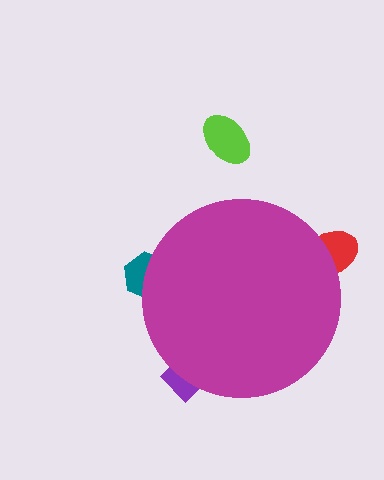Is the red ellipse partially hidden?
Yes, the red ellipse is partially hidden behind the magenta circle.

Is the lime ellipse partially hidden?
No, the lime ellipse is fully visible.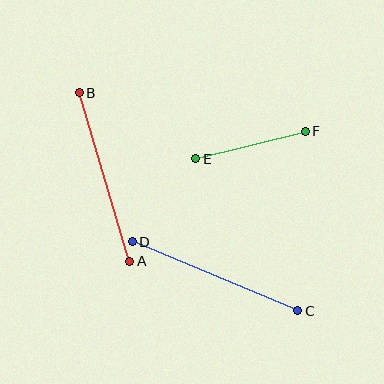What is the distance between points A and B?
The distance is approximately 176 pixels.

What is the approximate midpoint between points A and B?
The midpoint is at approximately (105, 177) pixels.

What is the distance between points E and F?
The distance is approximately 113 pixels.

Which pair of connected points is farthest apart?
Points C and D are farthest apart.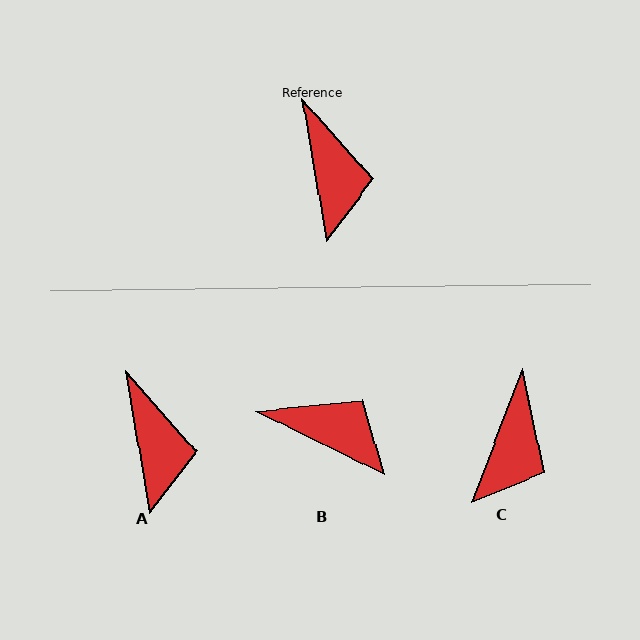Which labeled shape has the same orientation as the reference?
A.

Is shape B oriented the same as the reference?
No, it is off by about 54 degrees.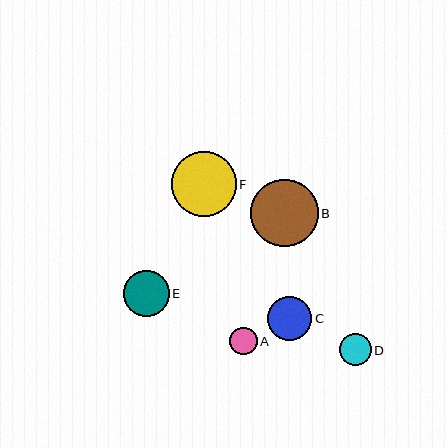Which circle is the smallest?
Circle A is the smallest with a size of approximately 28 pixels.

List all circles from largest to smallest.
From largest to smallest: B, F, E, C, D, A.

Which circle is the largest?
Circle B is the largest with a size of approximately 67 pixels.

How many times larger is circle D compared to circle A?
Circle D is approximately 1.1 times the size of circle A.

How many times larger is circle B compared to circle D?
Circle B is approximately 2.1 times the size of circle D.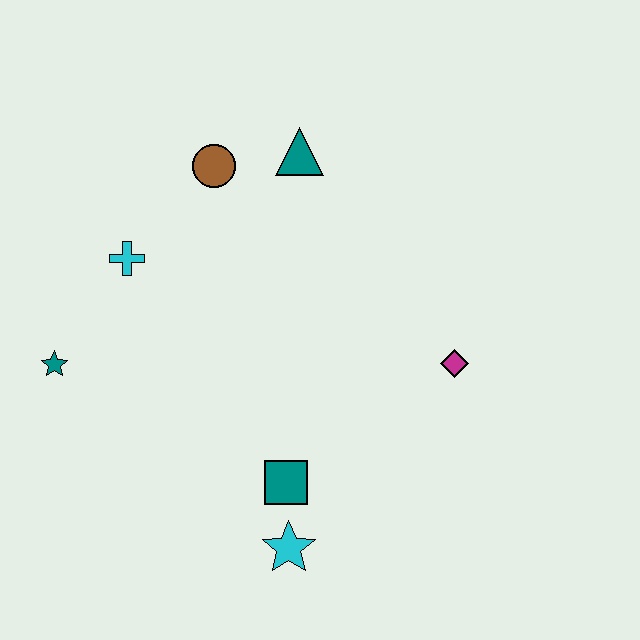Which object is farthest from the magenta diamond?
The teal star is farthest from the magenta diamond.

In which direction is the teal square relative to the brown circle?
The teal square is below the brown circle.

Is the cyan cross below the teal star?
No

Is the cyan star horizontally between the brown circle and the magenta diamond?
Yes